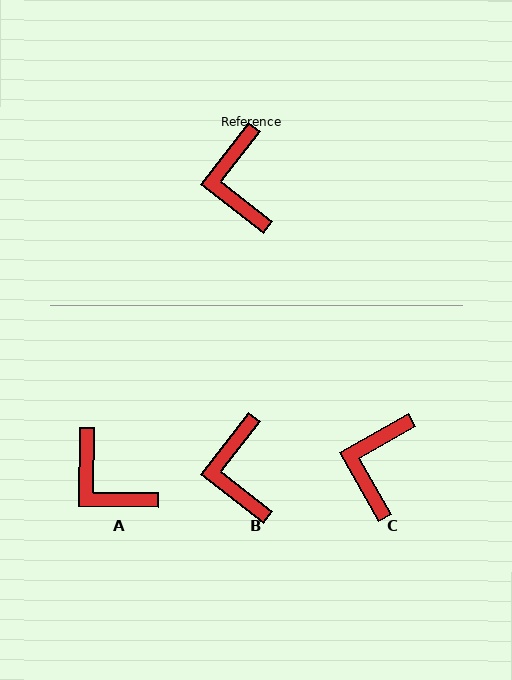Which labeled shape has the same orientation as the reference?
B.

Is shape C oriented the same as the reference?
No, it is off by about 23 degrees.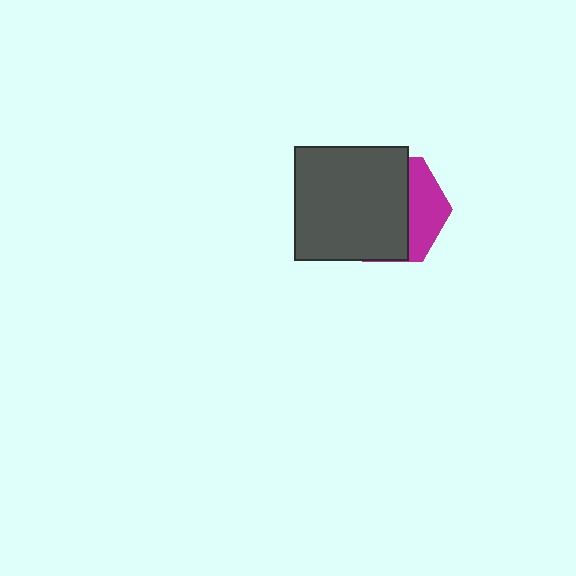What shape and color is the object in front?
The object in front is a dark gray square.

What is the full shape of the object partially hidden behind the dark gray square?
The partially hidden object is a magenta hexagon.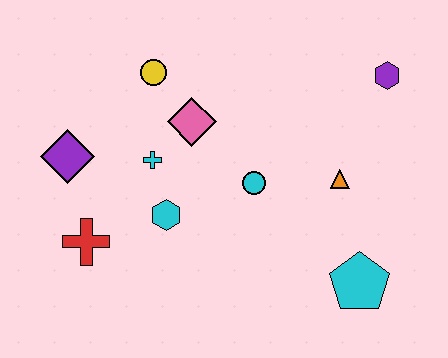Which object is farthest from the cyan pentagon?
The purple diamond is farthest from the cyan pentagon.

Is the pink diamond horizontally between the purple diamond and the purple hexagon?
Yes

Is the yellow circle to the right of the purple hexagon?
No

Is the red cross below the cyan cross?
Yes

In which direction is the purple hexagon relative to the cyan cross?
The purple hexagon is to the right of the cyan cross.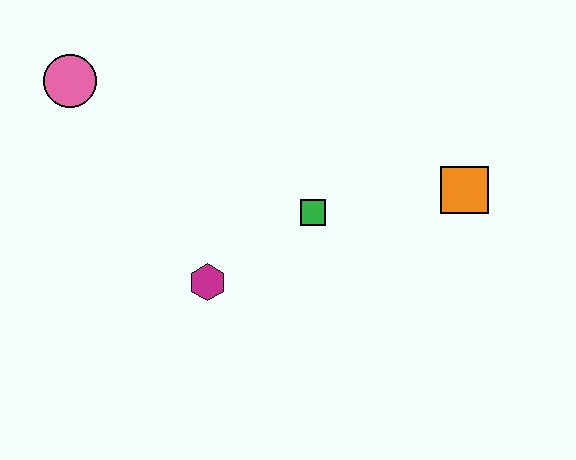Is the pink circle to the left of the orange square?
Yes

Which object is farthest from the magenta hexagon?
The orange square is farthest from the magenta hexagon.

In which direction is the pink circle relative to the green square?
The pink circle is to the left of the green square.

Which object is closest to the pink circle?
The magenta hexagon is closest to the pink circle.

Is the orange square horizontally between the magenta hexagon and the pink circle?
No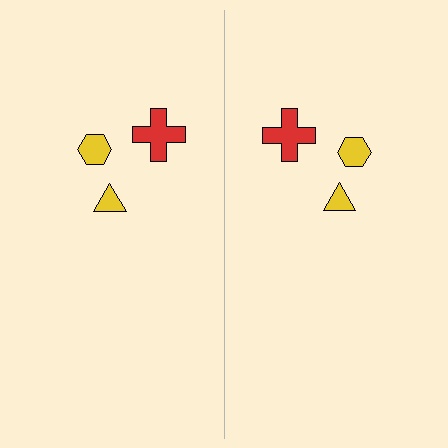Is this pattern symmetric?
Yes, this pattern has bilateral (reflection) symmetry.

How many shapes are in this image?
There are 6 shapes in this image.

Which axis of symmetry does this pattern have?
The pattern has a vertical axis of symmetry running through the center of the image.